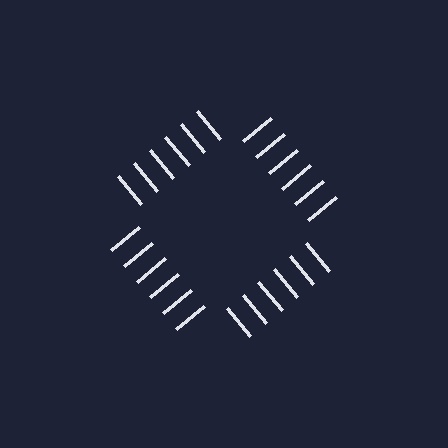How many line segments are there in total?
24 — 6 along each of the 4 edges.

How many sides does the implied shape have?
4 sides — the line-ends trace a square.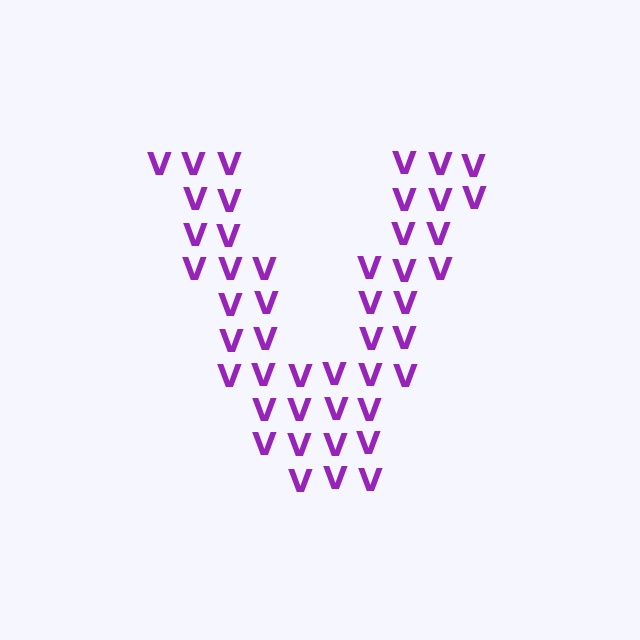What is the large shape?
The large shape is the letter V.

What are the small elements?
The small elements are letter V's.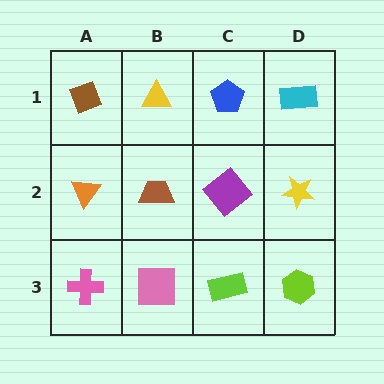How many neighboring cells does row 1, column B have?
3.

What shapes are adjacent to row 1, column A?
An orange triangle (row 2, column A), a yellow triangle (row 1, column B).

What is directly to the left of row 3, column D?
A lime rectangle.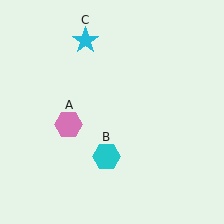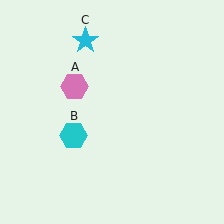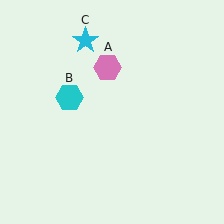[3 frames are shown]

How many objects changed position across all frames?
2 objects changed position: pink hexagon (object A), cyan hexagon (object B).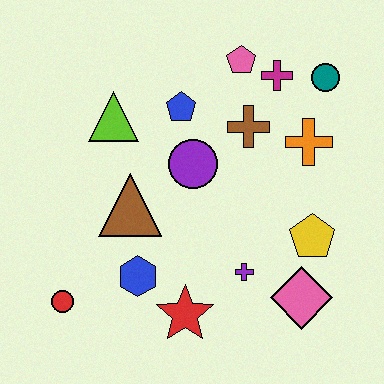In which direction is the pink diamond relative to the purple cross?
The pink diamond is to the right of the purple cross.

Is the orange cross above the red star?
Yes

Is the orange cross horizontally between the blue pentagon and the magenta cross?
No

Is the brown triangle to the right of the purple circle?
No